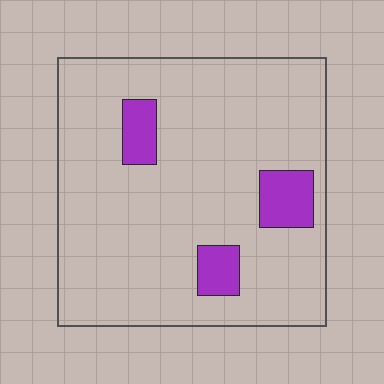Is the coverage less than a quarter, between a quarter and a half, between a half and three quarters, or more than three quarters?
Less than a quarter.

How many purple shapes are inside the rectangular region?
3.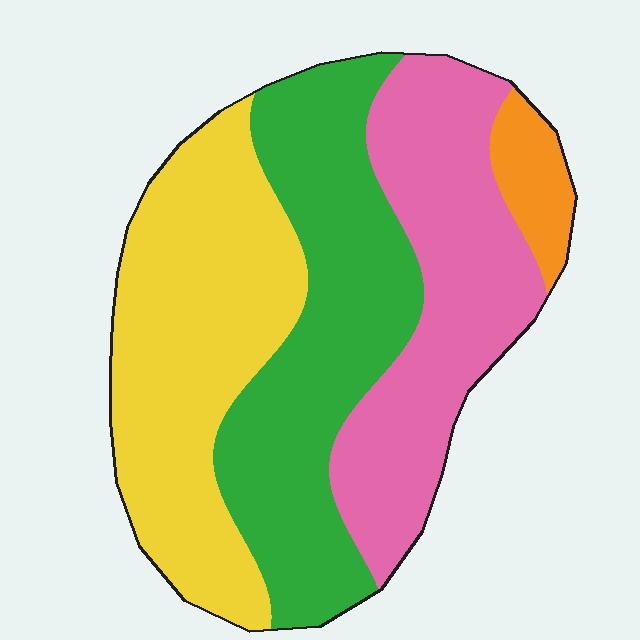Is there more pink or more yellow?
Yellow.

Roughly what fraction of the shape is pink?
Pink takes up about one quarter (1/4) of the shape.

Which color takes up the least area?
Orange, at roughly 5%.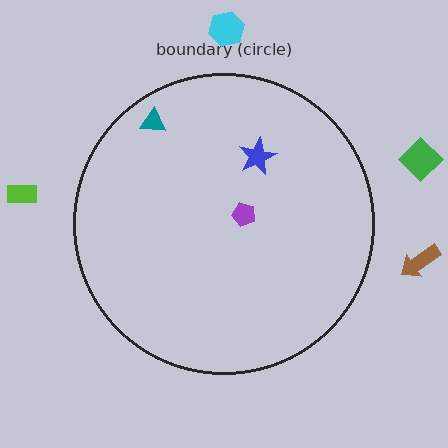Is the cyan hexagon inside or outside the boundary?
Outside.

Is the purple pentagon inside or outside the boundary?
Inside.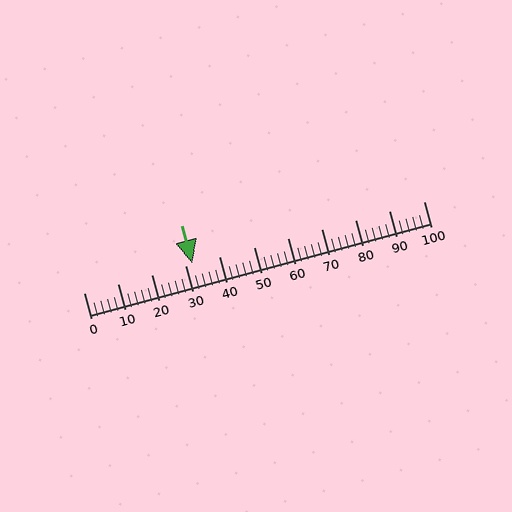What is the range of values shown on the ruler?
The ruler shows values from 0 to 100.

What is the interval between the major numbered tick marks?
The major tick marks are spaced 10 units apart.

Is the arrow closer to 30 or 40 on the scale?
The arrow is closer to 30.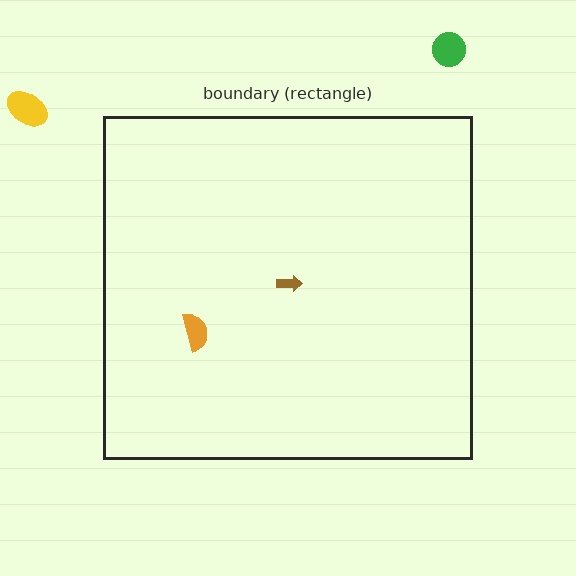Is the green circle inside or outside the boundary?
Outside.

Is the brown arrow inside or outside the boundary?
Inside.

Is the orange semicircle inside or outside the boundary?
Inside.